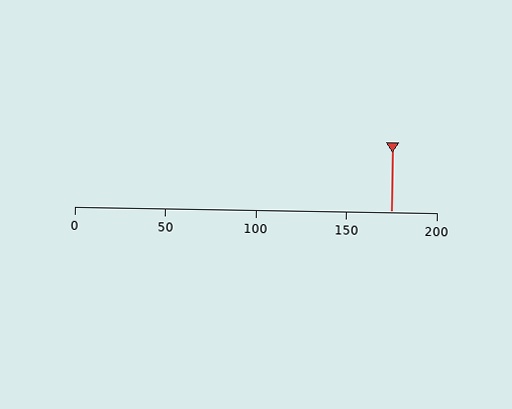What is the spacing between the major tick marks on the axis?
The major ticks are spaced 50 apart.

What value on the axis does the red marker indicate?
The marker indicates approximately 175.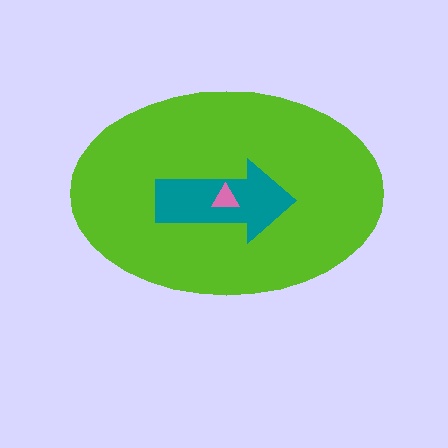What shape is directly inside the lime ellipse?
The teal arrow.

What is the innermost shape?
The pink triangle.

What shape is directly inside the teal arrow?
The pink triangle.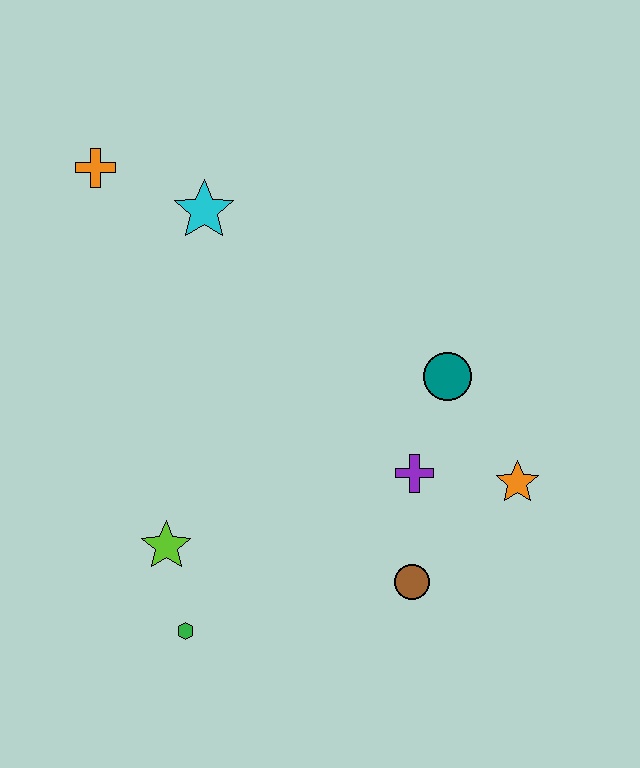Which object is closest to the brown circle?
The purple cross is closest to the brown circle.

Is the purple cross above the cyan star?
No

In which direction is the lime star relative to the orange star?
The lime star is to the left of the orange star.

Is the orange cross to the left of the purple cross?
Yes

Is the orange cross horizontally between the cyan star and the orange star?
No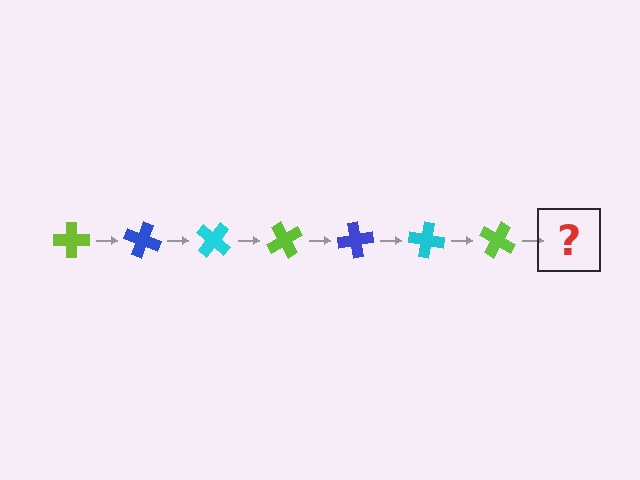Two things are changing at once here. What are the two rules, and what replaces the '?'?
The two rules are that it rotates 20 degrees each step and the color cycles through lime, blue, and cyan. The '?' should be a blue cross, rotated 140 degrees from the start.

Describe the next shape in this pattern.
It should be a blue cross, rotated 140 degrees from the start.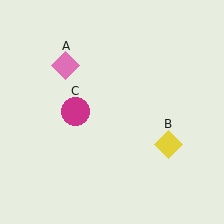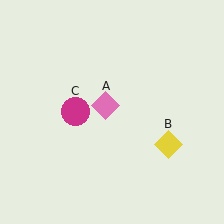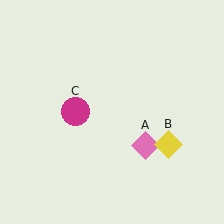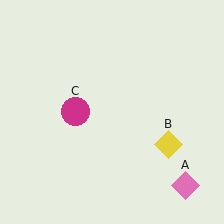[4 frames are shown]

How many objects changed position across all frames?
1 object changed position: pink diamond (object A).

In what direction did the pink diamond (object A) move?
The pink diamond (object A) moved down and to the right.